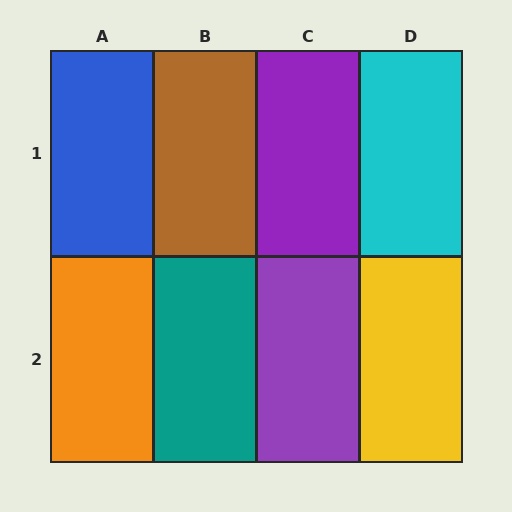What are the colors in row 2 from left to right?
Orange, teal, purple, yellow.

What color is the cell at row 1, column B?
Brown.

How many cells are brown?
1 cell is brown.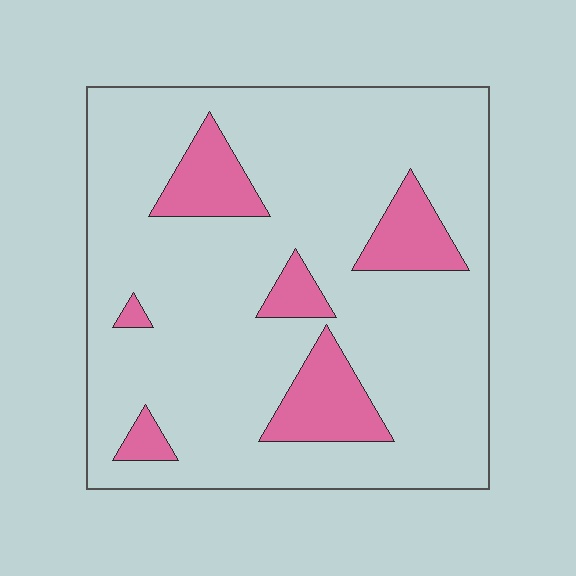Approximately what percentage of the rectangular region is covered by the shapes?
Approximately 15%.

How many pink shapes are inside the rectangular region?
6.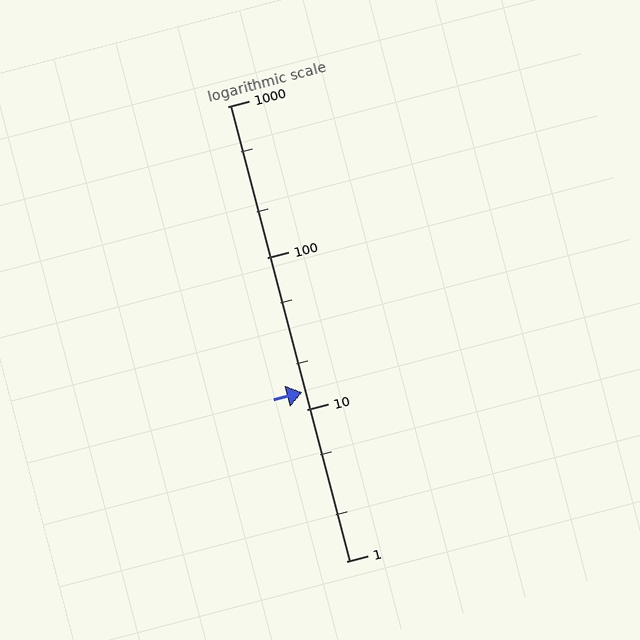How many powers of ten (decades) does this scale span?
The scale spans 3 decades, from 1 to 1000.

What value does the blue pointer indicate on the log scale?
The pointer indicates approximately 13.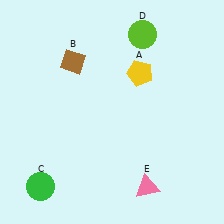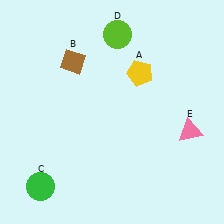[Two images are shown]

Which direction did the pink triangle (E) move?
The pink triangle (E) moved up.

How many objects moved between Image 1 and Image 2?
2 objects moved between the two images.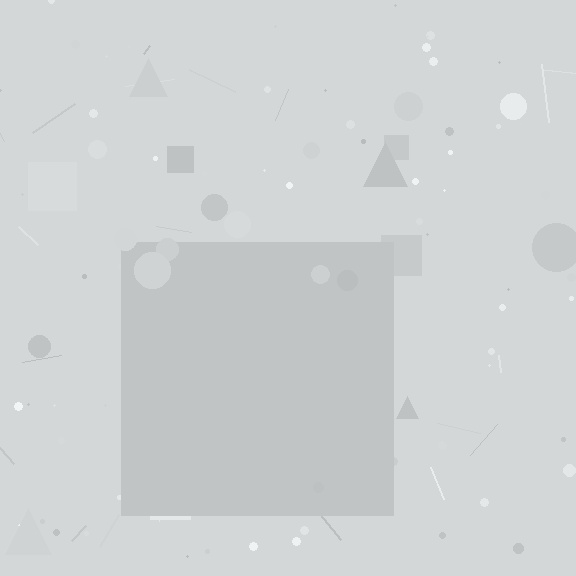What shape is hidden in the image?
A square is hidden in the image.